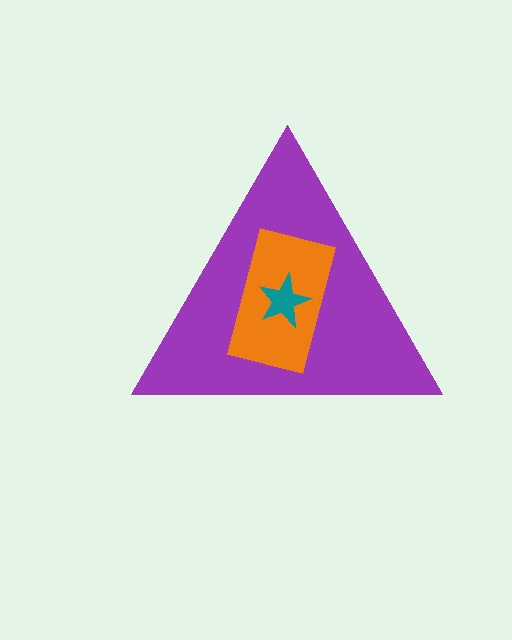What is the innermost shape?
The teal star.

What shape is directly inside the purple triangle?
The orange rectangle.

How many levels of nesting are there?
3.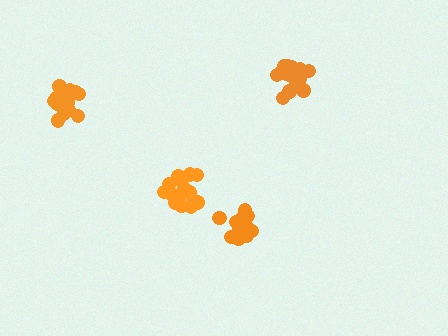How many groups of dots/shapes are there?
There are 4 groups.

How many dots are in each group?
Group 1: 16 dots, Group 2: 19 dots, Group 3: 14 dots, Group 4: 15 dots (64 total).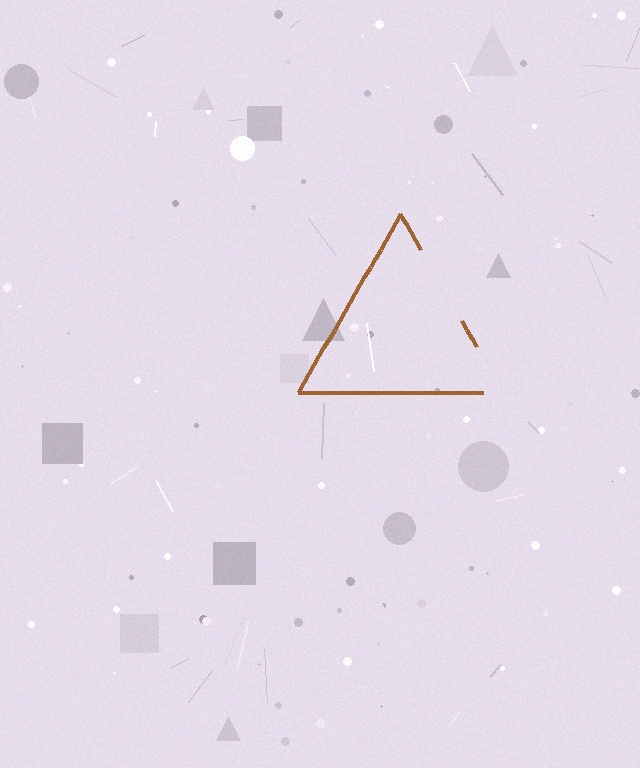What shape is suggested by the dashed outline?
The dashed outline suggests a triangle.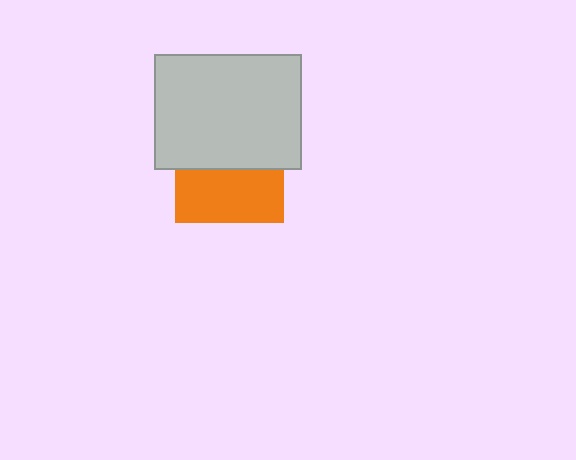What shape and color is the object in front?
The object in front is a light gray rectangle.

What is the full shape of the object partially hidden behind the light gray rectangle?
The partially hidden object is an orange square.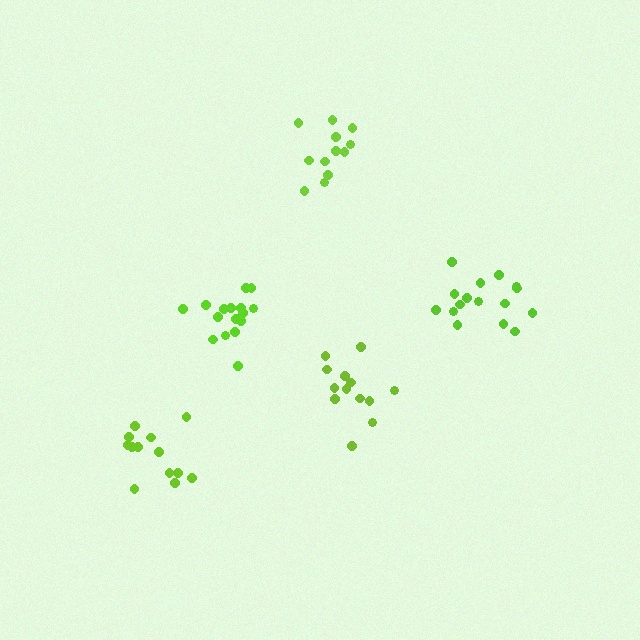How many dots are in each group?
Group 1: 13 dots, Group 2: 16 dots, Group 3: 16 dots, Group 4: 12 dots, Group 5: 13 dots (70 total).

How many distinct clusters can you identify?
There are 5 distinct clusters.